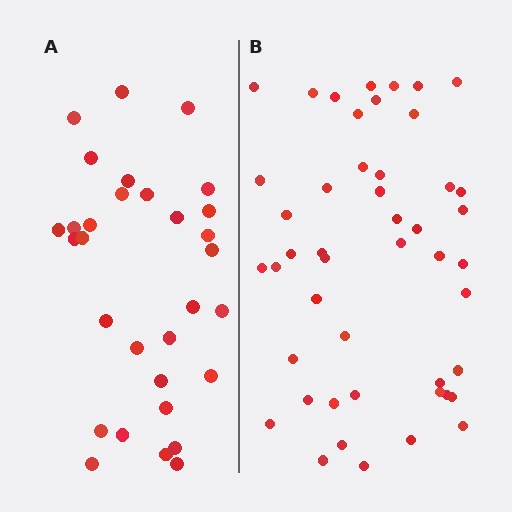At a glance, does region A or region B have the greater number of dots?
Region B (the right region) has more dots.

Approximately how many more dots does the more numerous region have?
Region B has approximately 15 more dots than region A.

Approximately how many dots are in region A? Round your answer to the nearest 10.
About 30 dots. (The exact count is 31, which rounds to 30.)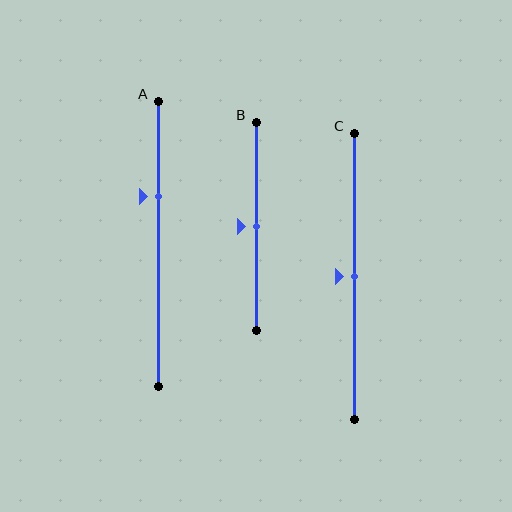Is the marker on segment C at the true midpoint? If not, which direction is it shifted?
Yes, the marker on segment C is at the true midpoint.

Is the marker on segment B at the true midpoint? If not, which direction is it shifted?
Yes, the marker on segment B is at the true midpoint.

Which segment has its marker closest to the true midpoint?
Segment B has its marker closest to the true midpoint.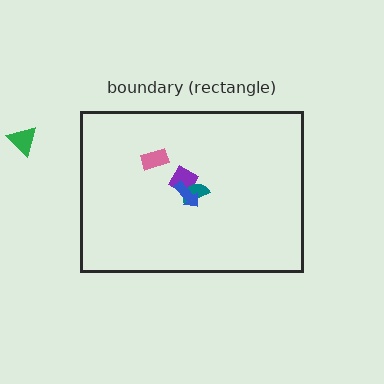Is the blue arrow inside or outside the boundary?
Inside.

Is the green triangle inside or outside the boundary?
Outside.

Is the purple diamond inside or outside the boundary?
Inside.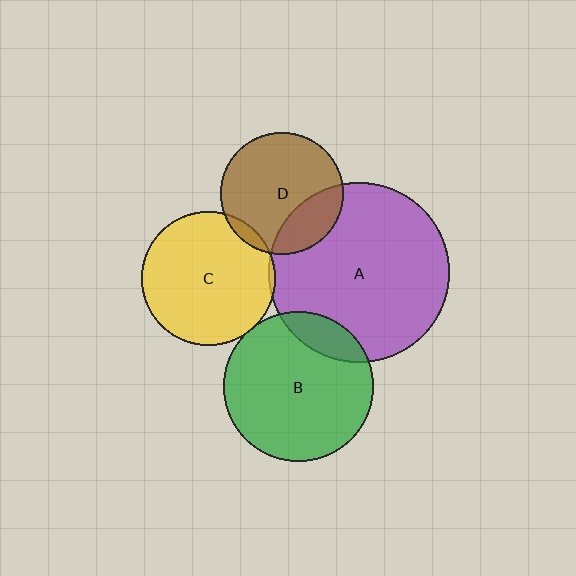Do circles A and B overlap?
Yes.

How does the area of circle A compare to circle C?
Approximately 1.8 times.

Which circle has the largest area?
Circle A (purple).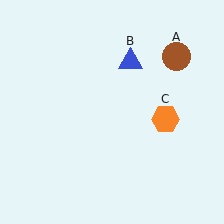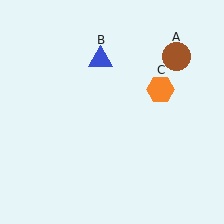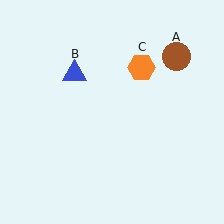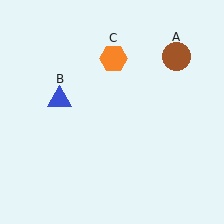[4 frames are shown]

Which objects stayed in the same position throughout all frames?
Brown circle (object A) remained stationary.